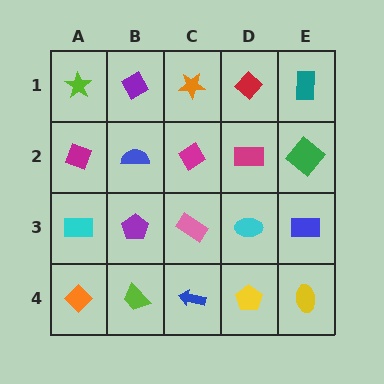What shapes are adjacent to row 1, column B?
A blue semicircle (row 2, column B), a lime star (row 1, column A), an orange star (row 1, column C).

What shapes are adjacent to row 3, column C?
A magenta diamond (row 2, column C), a blue arrow (row 4, column C), a purple pentagon (row 3, column B), a cyan ellipse (row 3, column D).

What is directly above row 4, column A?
A cyan rectangle.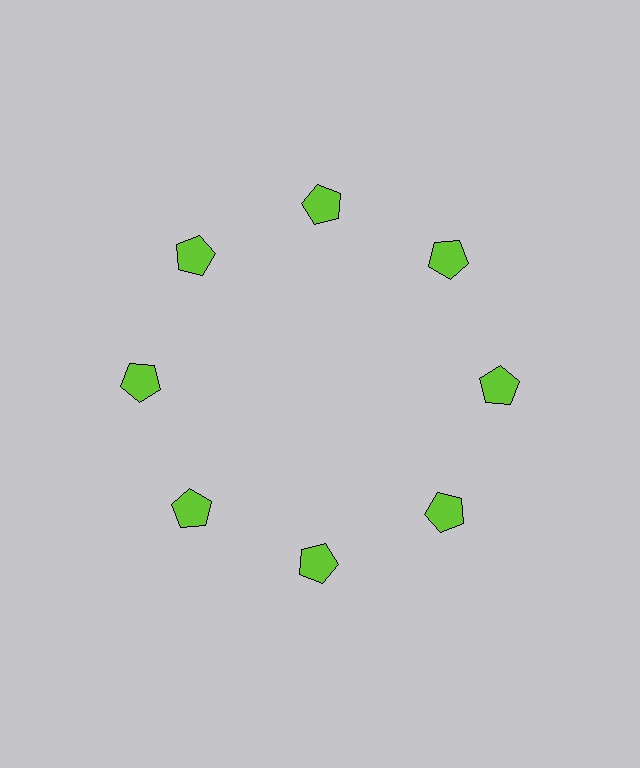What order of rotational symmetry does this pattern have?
This pattern has 8-fold rotational symmetry.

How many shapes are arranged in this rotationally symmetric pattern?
There are 8 shapes, arranged in 8 groups of 1.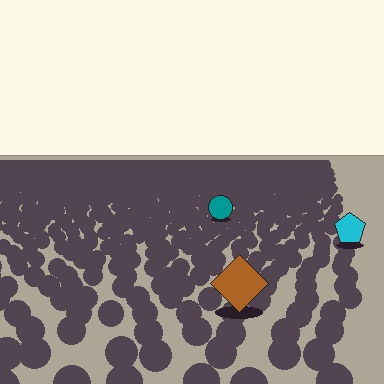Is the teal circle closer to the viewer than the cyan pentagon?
No. The cyan pentagon is closer — you can tell from the texture gradient: the ground texture is coarser near it.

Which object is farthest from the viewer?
The teal circle is farthest from the viewer. It appears smaller and the ground texture around it is denser.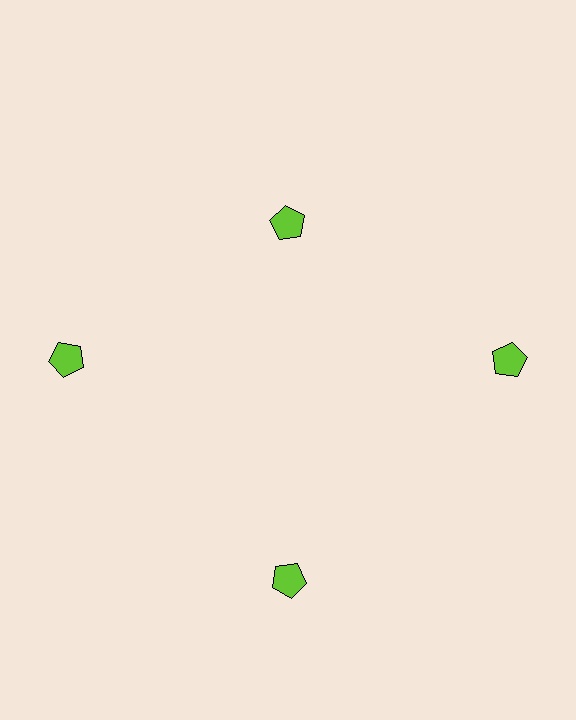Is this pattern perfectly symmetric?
No. The 4 lime pentagons are arranged in a ring, but one element near the 12 o'clock position is pulled inward toward the center, breaking the 4-fold rotational symmetry.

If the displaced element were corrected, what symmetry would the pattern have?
It would have 4-fold rotational symmetry — the pattern would map onto itself every 90 degrees.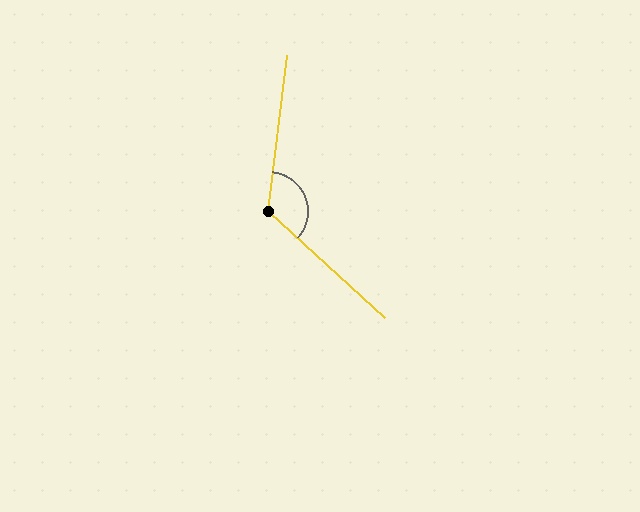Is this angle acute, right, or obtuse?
It is obtuse.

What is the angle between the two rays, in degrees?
Approximately 125 degrees.